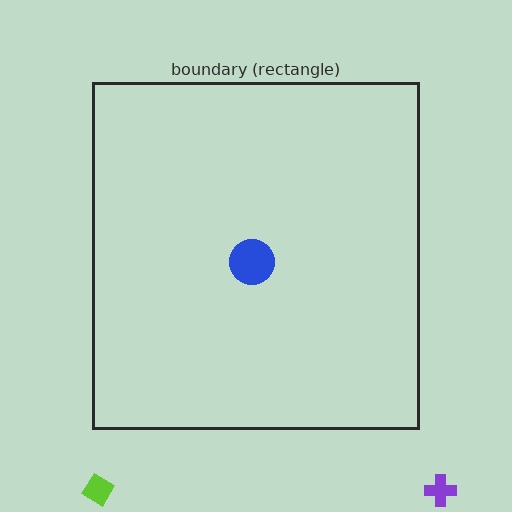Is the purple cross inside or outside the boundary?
Outside.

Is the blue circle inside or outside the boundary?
Inside.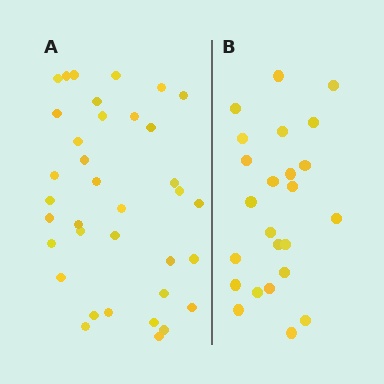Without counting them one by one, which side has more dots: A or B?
Region A (the left region) has more dots.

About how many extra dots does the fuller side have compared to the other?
Region A has roughly 12 or so more dots than region B.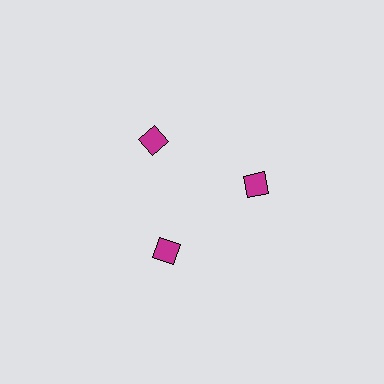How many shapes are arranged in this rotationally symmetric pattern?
There are 3 shapes, arranged in 3 groups of 1.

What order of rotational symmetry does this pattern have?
This pattern has 3-fold rotational symmetry.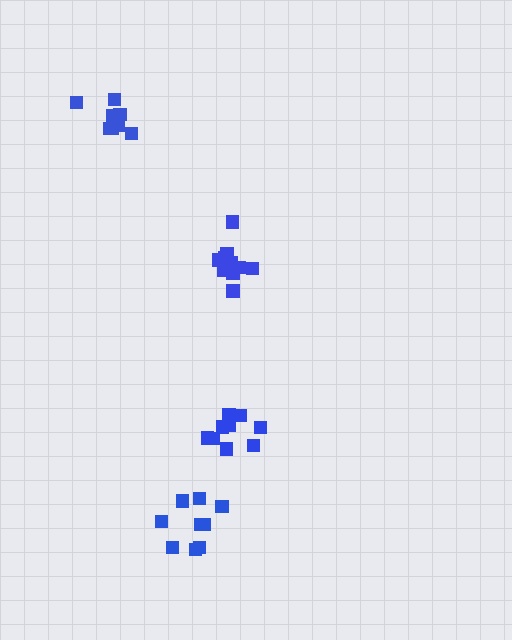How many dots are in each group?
Group 1: 10 dots, Group 2: 10 dots, Group 3: 10 dots, Group 4: 10 dots (40 total).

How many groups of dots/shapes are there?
There are 4 groups.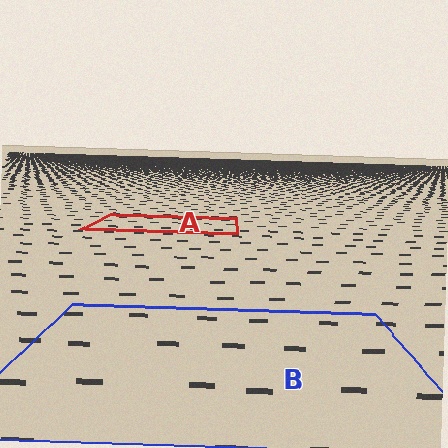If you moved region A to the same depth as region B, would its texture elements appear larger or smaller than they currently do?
They would appear larger. At a closer depth, the same texture elements are projected at a bigger on-screen size.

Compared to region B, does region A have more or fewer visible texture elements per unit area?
Region A has more texture elements per unit area — they are packed more densely because it is farther away.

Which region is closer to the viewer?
Region B is closer. The texture elements there are larger and more spread out.